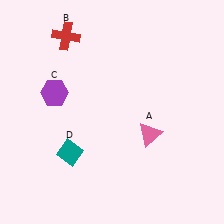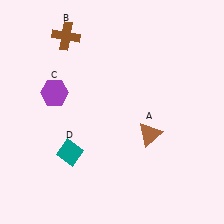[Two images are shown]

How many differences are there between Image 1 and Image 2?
There are 2 differences between the two images.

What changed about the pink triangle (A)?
In Image 1, A is pink. In Image 2, it changed to brown.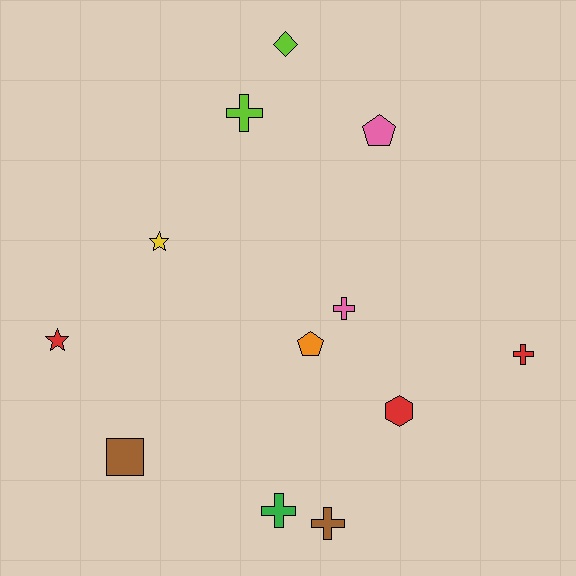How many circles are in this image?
There are no circles.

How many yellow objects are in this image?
There is 1 yellow object.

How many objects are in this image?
There are 12 objects.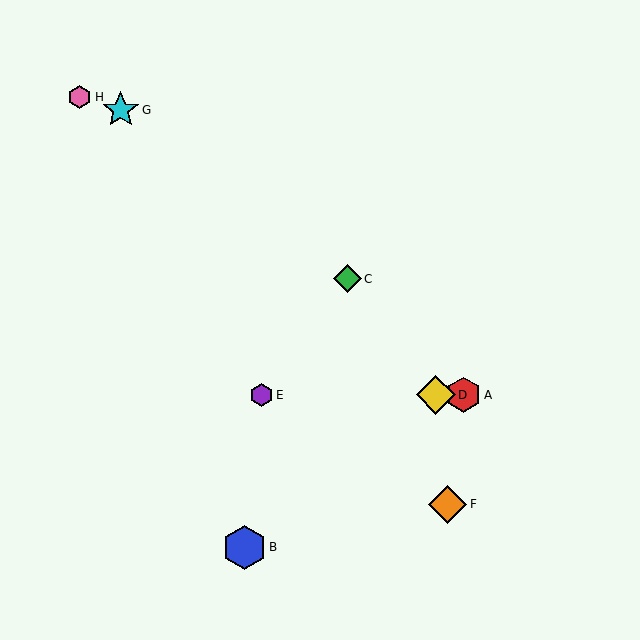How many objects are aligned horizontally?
3 objects (A, D, E) are aligned horizontally.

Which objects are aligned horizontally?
Objects A, D, E are aligned horizontally.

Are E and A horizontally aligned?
Yes, both are at y≈395.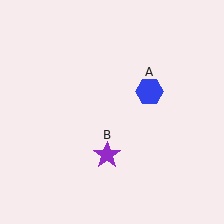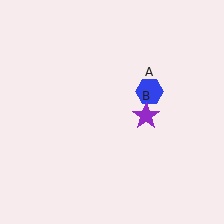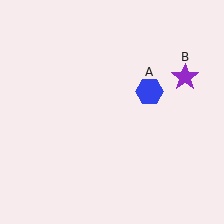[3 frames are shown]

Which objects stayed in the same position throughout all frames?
Blue hexagon (object A) remained stationary.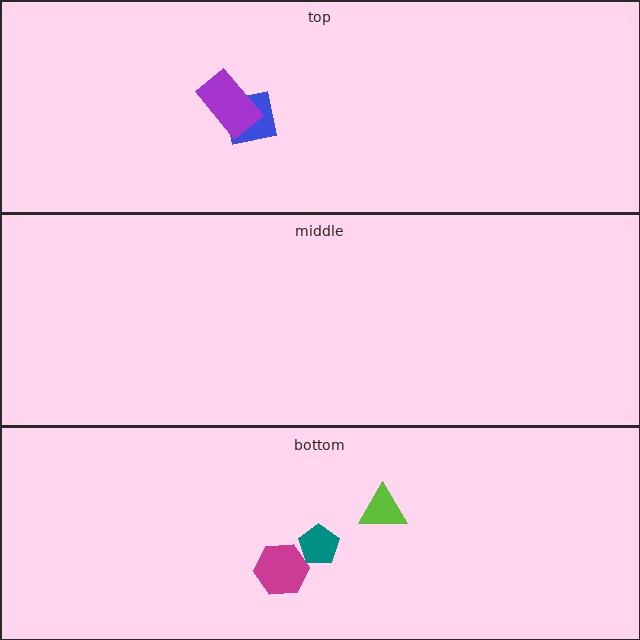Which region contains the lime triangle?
The bottom region.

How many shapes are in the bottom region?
3.